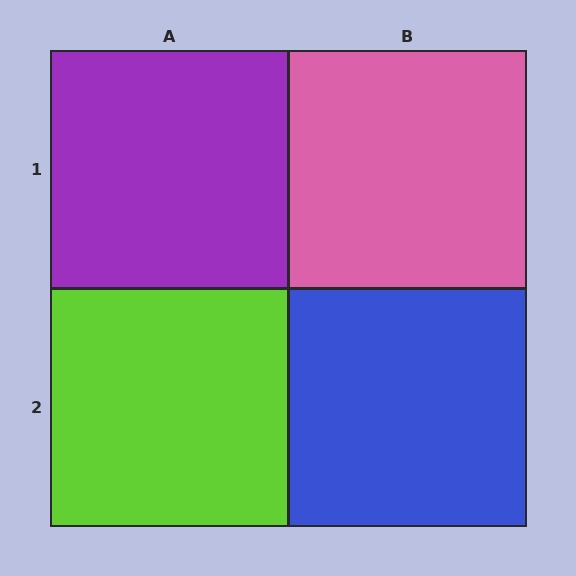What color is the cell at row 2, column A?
Lime.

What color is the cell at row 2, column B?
Blue.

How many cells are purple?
1 cell is purple.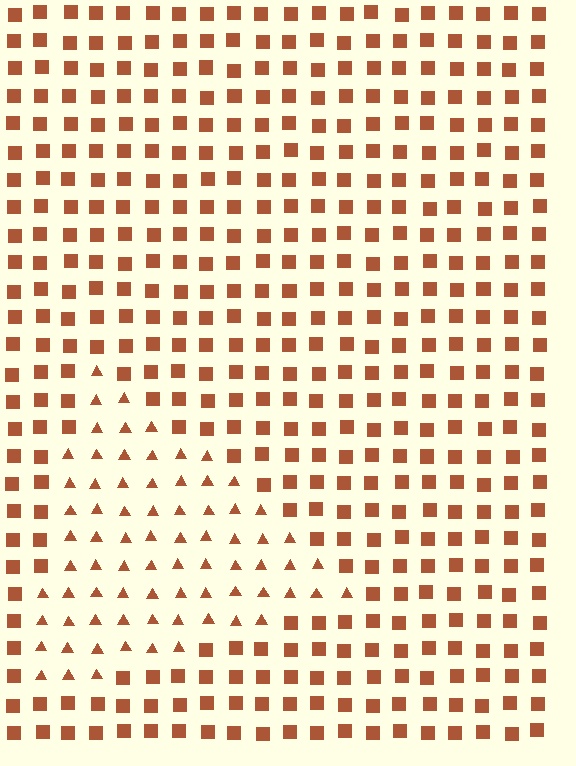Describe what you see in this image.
The image is filled with small brown elements arranged in a uniform grid. A triangle-shaped region contains triangles, while the surrounding area contains squares. The boundary is defined purely by the change in element shape.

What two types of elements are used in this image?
The image uses triangles inside the triangle region and squares outside it.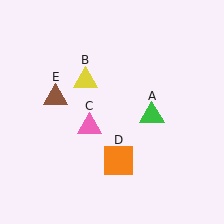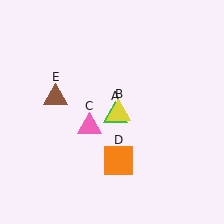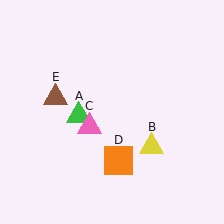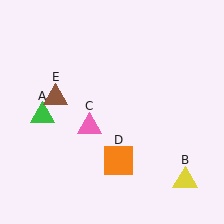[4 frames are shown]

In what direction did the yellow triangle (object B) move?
The yellow triangle (object B) moved down and to the right.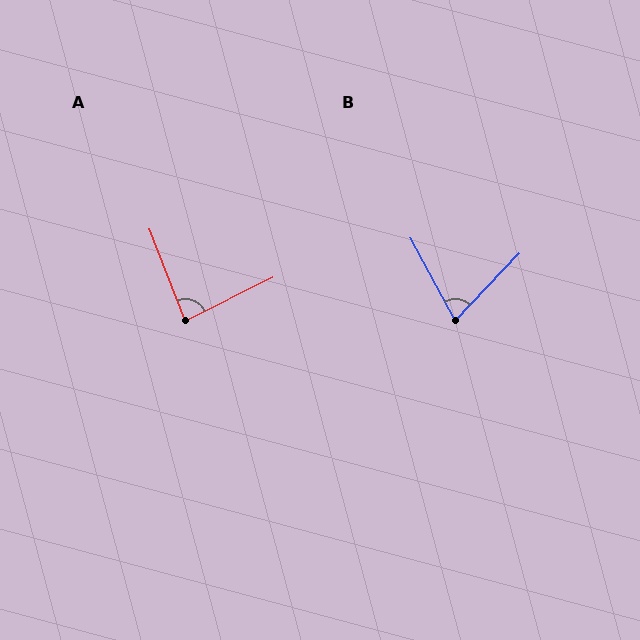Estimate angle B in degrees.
Approximately 72 degrees.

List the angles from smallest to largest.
B (72°), A (85°).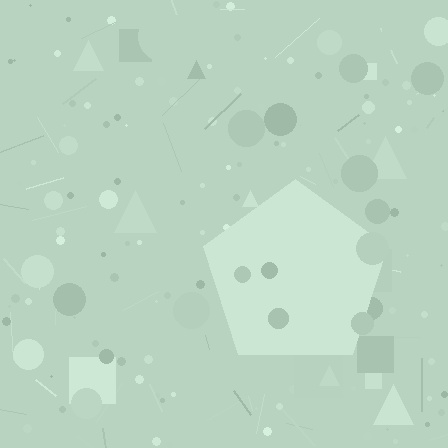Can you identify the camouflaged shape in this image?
The camouflaged shape is a pentagon.